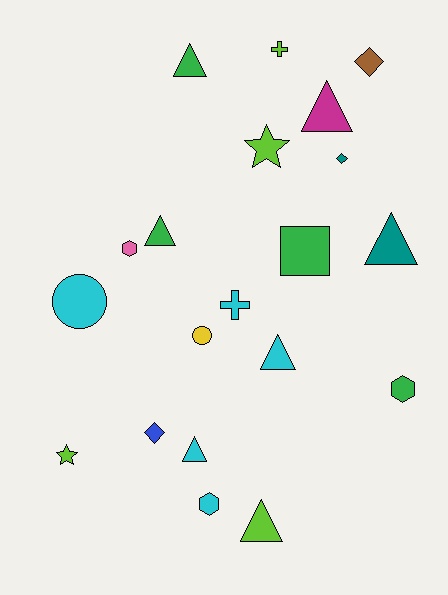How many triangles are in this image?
There are 7 triangles.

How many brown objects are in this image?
There is 1 brown object.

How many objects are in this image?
There are 20 objects.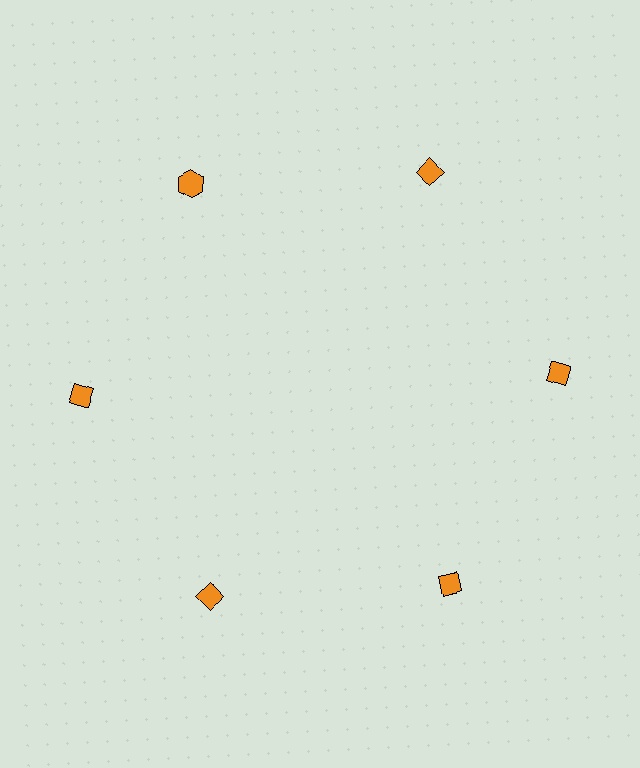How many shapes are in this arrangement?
There are 6 shapes arranged in a ring pattern.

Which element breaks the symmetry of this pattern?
The orange hexagon at roughly the 11 o'clock position breaks the symmetry. All other shapes are orange diamonds.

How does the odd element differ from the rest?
It has a different shape: hexagon instead of diamond.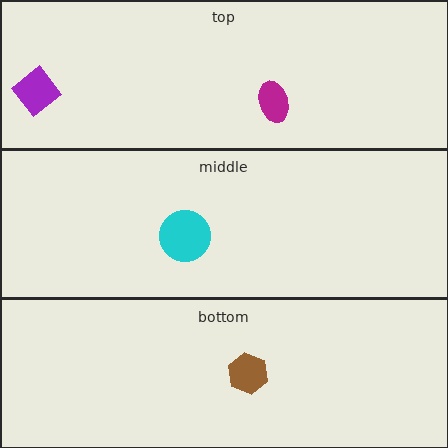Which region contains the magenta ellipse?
The top region.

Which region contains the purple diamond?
The top region.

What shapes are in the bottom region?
The brown hexagon.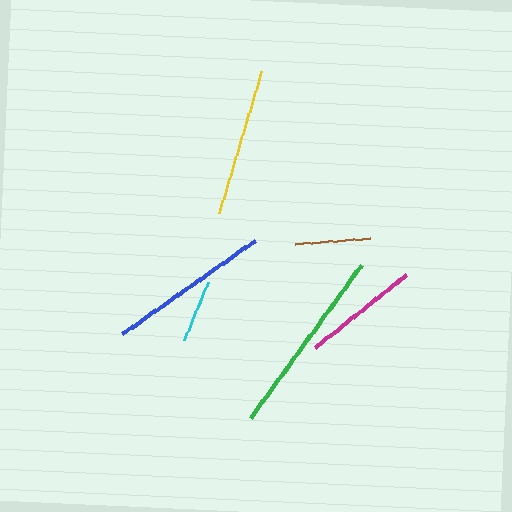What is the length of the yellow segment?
The yellow segment is approximately 148 pixels long.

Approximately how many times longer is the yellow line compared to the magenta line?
The yellow line is approximately 1.3 times the length of the magenta line.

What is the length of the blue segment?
The blue segment is approximately 162 pixels long.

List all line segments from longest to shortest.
From longest to shortest: green, blue, yellow, magenta, brown, cyan.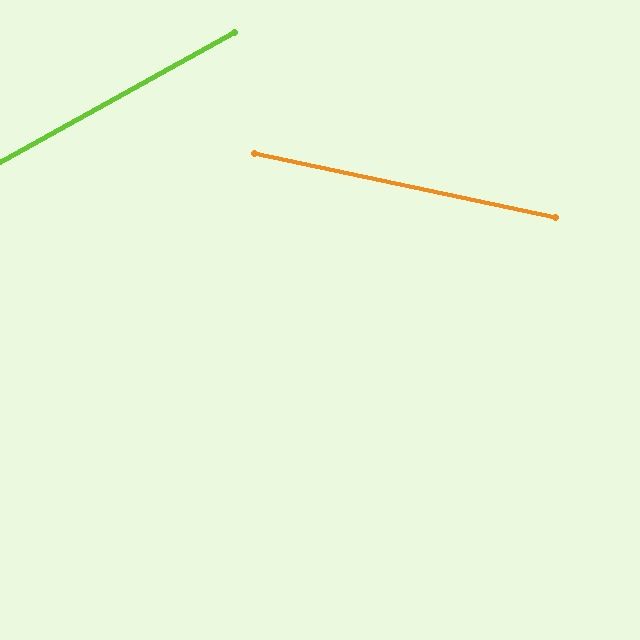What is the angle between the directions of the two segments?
Approximately 41 degrees.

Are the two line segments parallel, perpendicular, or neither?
Neither parallel nor perpendicular — they differ by about 41°.